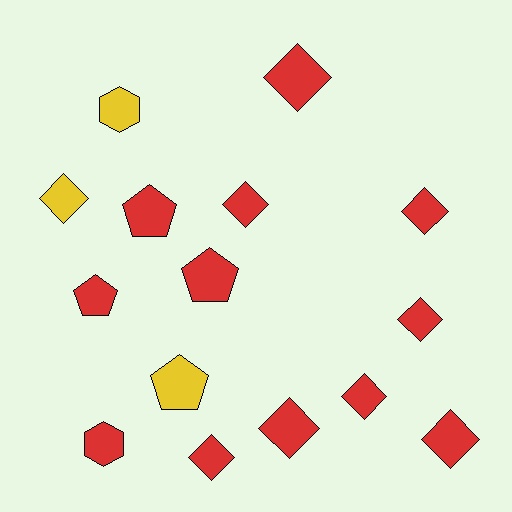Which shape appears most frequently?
Diamond, with 9 objects.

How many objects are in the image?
There are 15 objects.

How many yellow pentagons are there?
There is 1 yellow pentagon.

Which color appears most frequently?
Red, with 12 objects.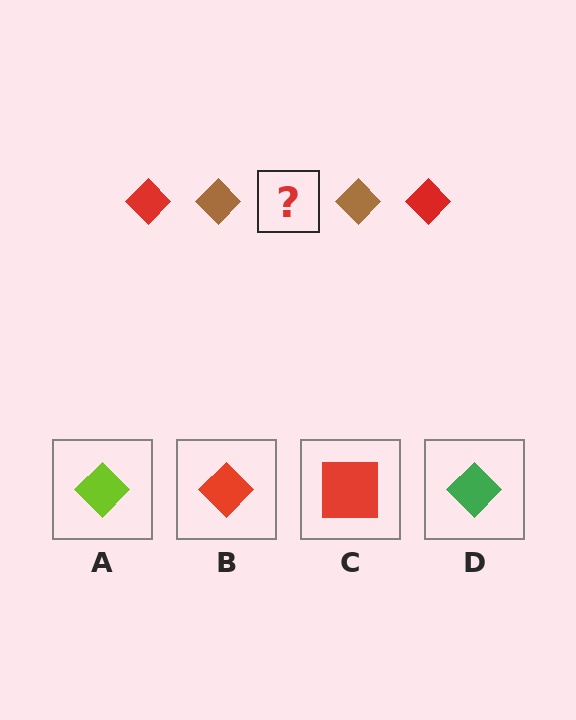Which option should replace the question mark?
Option B.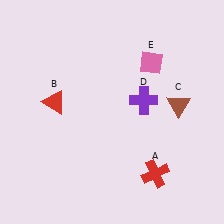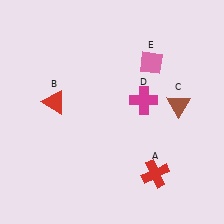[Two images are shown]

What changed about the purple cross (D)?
In Image 1, D is purple. In Image 2, it changed to magenta.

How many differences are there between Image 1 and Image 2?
There is 1 difference between the two images.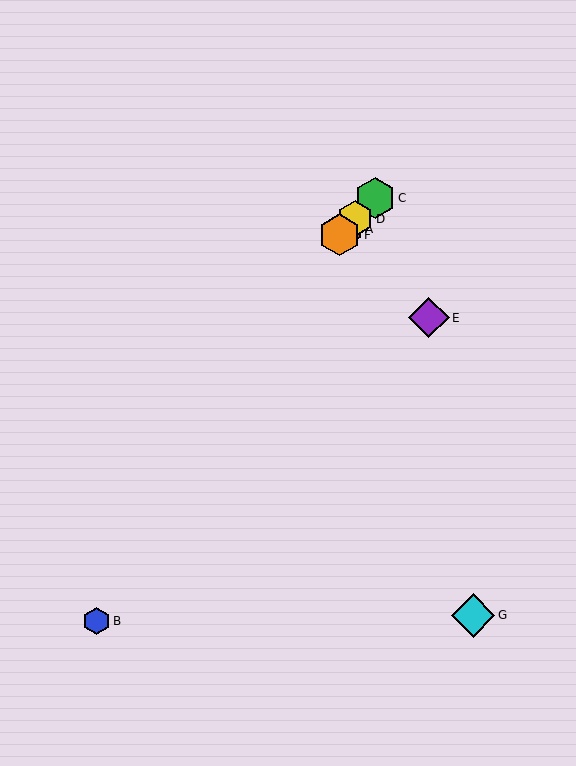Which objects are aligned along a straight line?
Objects A, C, D, F are aligned along a straight line.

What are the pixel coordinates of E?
Object E is at (429, 318).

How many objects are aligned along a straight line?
4 objects (A, C, D, F) are aligned along a straight line.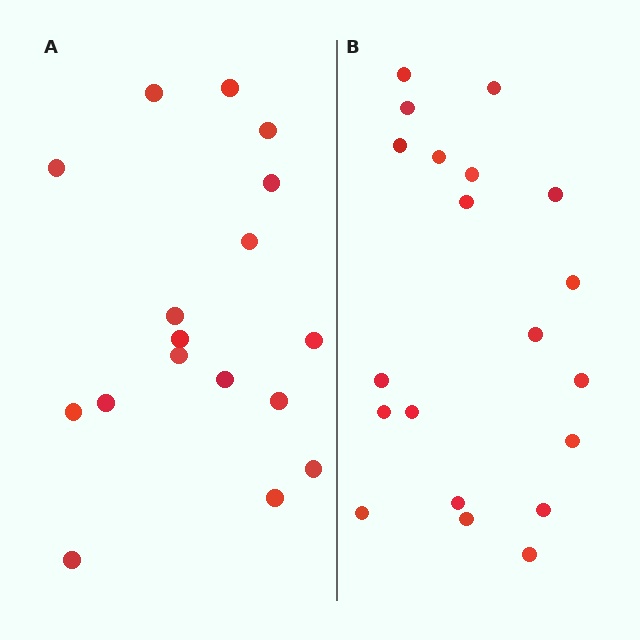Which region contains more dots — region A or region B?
Region B (the right region) has more dots.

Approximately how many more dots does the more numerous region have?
Region B has just a few more — roughly 2 or 3 more dots than region A.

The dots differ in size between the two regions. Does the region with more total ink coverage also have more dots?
No. Region A has more total ink coverage because its dots are larger, but region B actually contains more individual dots. Total area can be misleading — the number of items is what matters here.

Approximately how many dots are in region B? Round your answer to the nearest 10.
About 20 dots.